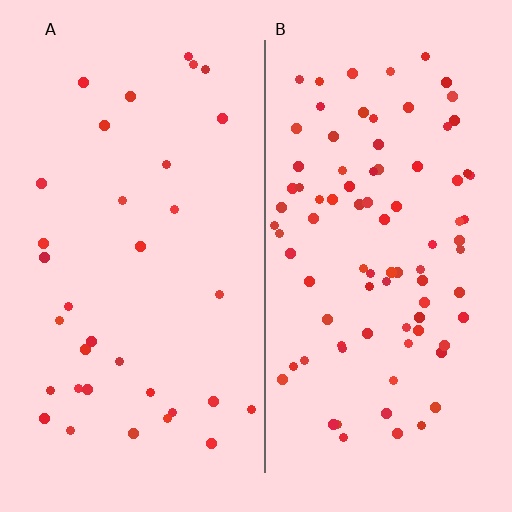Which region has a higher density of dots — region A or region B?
B (the right).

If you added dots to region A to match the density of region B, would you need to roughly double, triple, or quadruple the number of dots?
Approximately triple.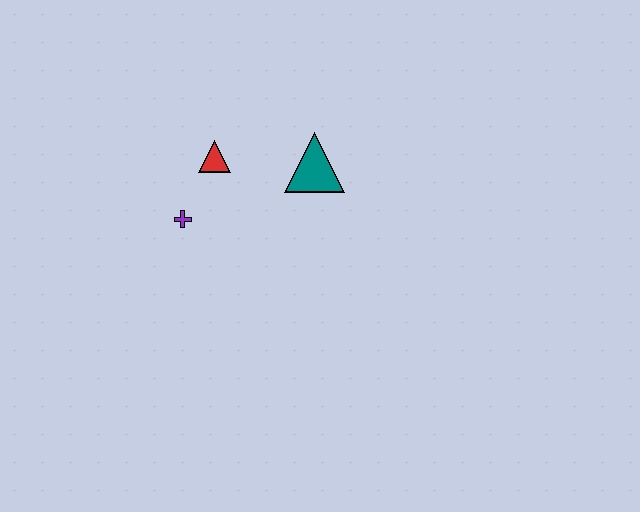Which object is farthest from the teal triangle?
The purple cross is farthest from the teal triangle.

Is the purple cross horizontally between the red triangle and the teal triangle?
No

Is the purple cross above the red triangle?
No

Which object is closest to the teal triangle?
The red triangle is closest to the teal triangle.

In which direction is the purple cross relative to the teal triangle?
The purple cross is to the left of the teal triangle.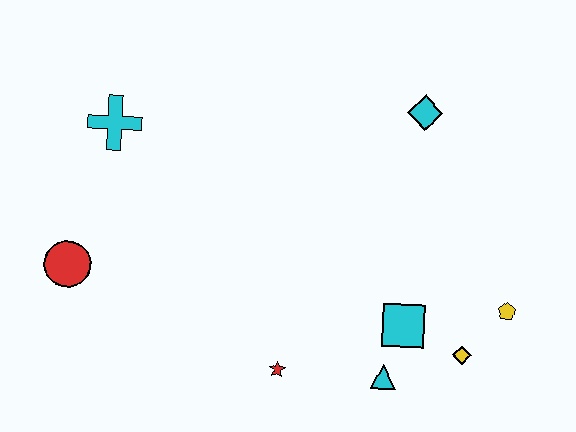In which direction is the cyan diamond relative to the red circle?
The cyan diamond is to the right of the red circle.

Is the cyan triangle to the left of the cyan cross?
No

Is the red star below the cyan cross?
Yes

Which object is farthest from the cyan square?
The cyan cross is farthest from the cyan square.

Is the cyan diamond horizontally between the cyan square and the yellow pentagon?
Yes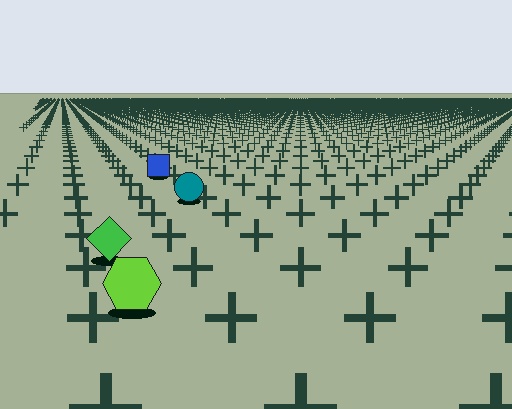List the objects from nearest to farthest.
From nearest to farthest: the lime hexagon, the green diamond, the teal circle, the blue square.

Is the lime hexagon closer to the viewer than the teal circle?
Yes. The lime hexagon is closer — you can tell from the texture gradient: the ground texture is coarser near it.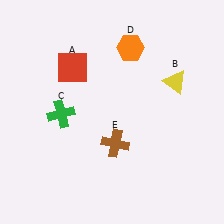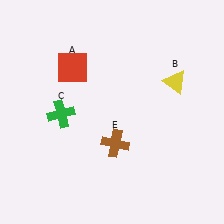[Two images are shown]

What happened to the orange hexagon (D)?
The orange hexagon (D) was removed in Image 2. It was in the top-right area of Image 1.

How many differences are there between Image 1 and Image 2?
There is 1 difference between the two images.